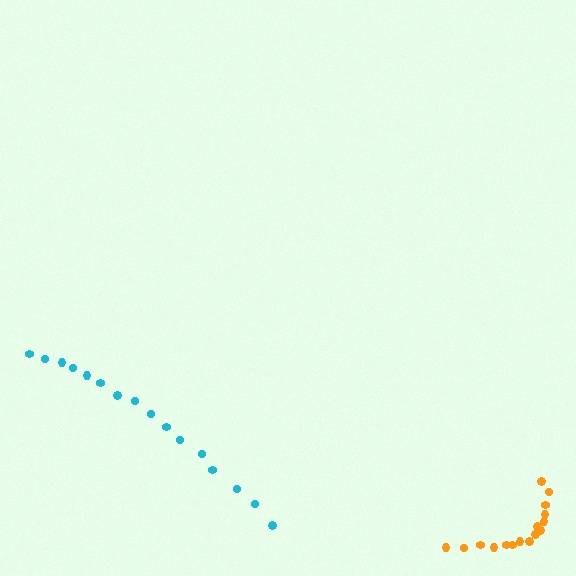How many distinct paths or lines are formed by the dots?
There are 2 distinct paths.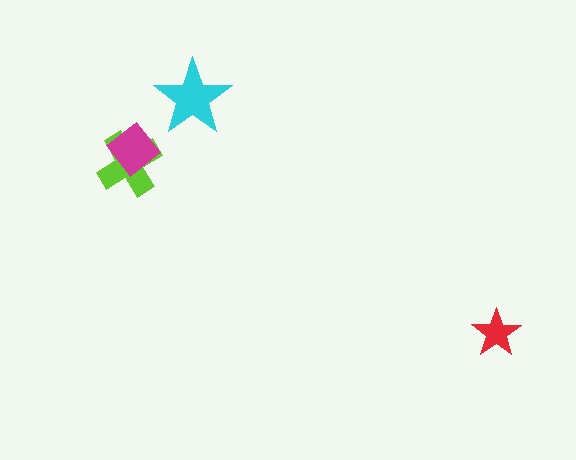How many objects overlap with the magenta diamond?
1 object overlaps with the magenta diamond.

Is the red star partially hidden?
No, no other shape covers it.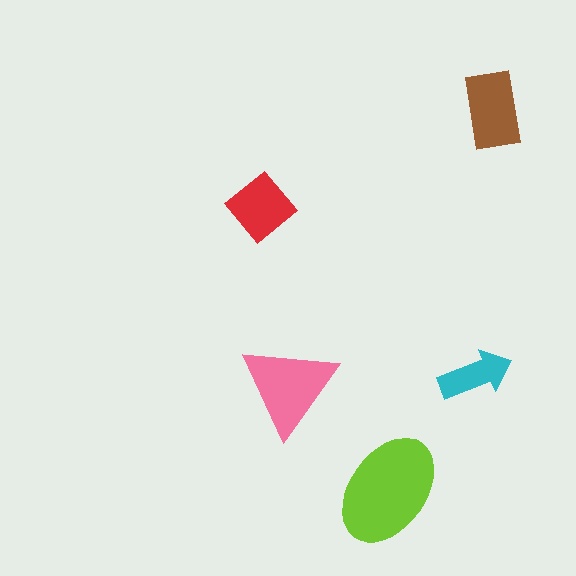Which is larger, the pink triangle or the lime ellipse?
The lime ellipse.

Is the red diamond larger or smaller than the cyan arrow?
Larger.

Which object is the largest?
The lime ellipse.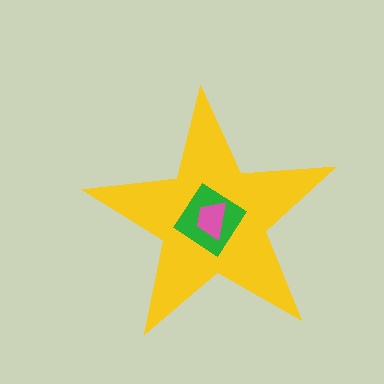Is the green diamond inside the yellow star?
Yes.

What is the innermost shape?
The pink trapezoid.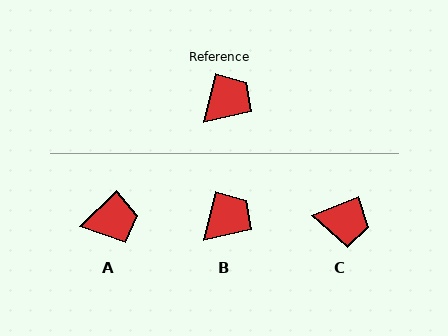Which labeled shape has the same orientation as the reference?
B.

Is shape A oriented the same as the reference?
No, it is off by about 32 degrees.